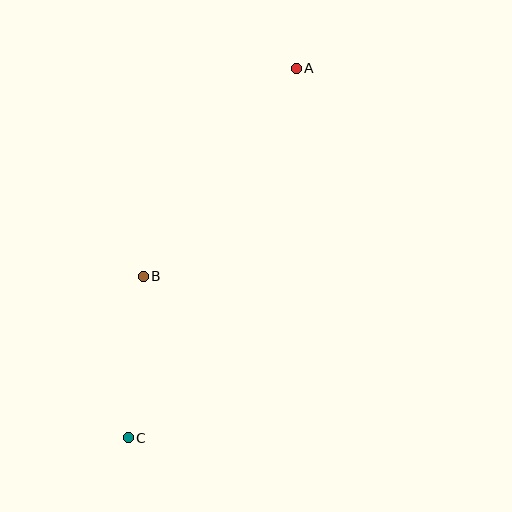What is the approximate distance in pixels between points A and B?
The distance between A and B is approximately 258 pixels.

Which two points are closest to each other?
Points B and C are closest to each other.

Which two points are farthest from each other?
Points A and C are farthest from each other.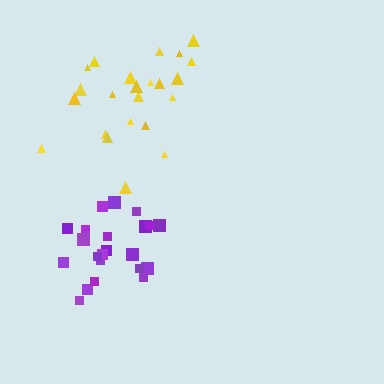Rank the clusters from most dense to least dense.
purple, yellow.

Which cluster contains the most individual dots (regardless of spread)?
Yellow (23).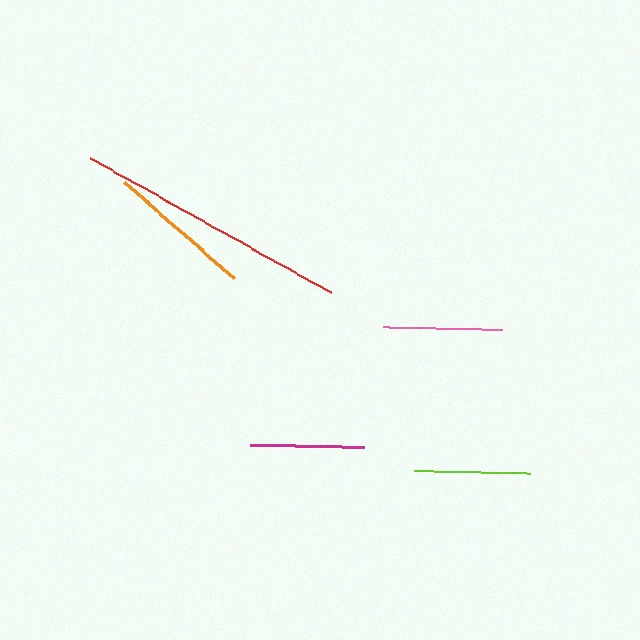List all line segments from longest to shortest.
From longest to shortest: red, orange, pink, lime, magenta.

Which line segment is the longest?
The red line is the longest at approximately 275 pixels.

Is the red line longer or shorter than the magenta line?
The red line is longer than the magenta line.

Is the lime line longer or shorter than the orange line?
The orange line is longer than the lime line.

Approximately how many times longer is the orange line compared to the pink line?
The orange line is approximately 1.2 times the length of the pink line.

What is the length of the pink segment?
The pink segment is approximately 119 pixels long.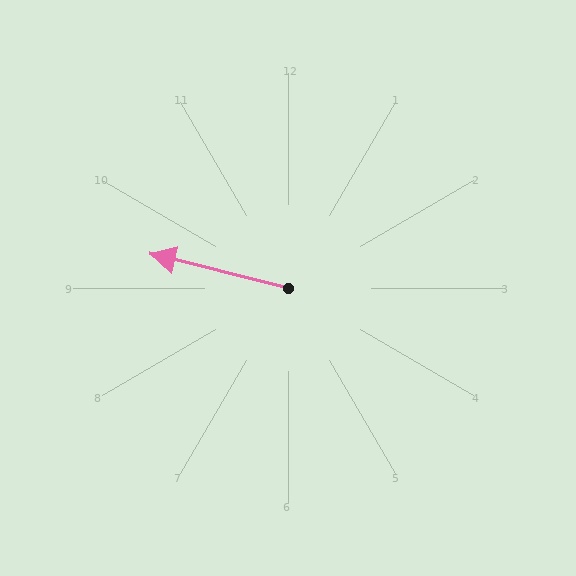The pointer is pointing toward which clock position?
Roughly 9 o'clock.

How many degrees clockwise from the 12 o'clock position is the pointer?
Approximately 284 degrees.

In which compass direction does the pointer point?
West.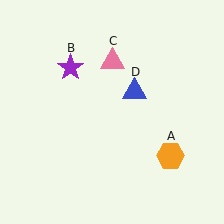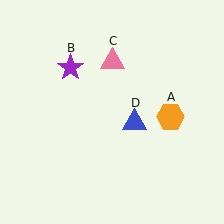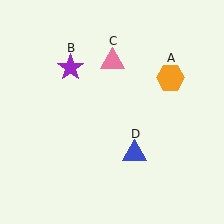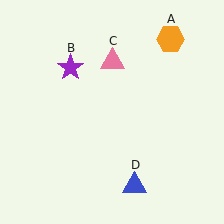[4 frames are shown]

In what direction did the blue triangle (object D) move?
The blue triangle (object D) moved down.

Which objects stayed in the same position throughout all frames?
Purple star (object B) and pink triangle (object C) remained stationary.